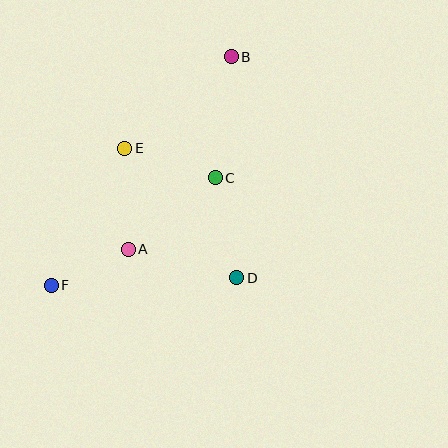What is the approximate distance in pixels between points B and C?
The distance between B and C is approximately 122 pixels.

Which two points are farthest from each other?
Points B and F are farthest from each other.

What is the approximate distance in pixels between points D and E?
The distance between D and E is approximately 171 pixels.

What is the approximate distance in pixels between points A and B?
The distance between A and B is approximately 218 pixels.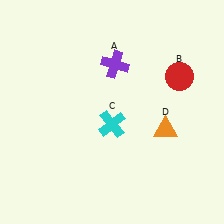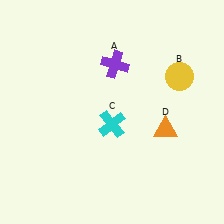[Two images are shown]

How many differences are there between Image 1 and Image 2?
There is 1 difference between the two images.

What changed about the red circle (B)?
In Image 1, B is red. In Image 2, it changed to yellow.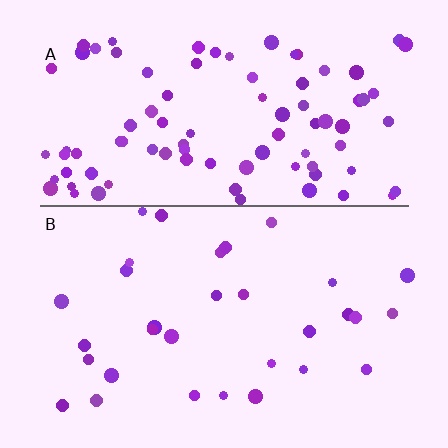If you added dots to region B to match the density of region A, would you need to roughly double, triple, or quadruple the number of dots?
Approximately triple.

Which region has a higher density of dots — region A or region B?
A (the top).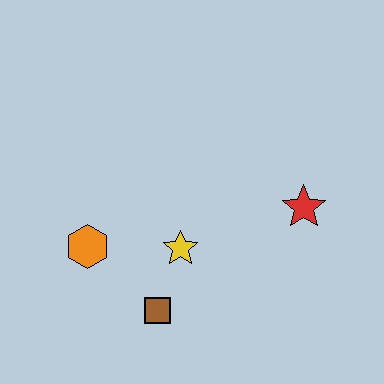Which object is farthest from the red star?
The orange hexagon is farthest from the red star.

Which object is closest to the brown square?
The yellow star is closest to the brown square.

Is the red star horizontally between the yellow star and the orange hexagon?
No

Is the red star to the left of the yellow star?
No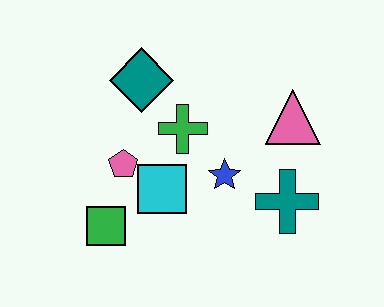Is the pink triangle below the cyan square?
No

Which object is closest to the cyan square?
The pink pentagon is closest to the cyan square.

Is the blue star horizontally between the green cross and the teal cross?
Yes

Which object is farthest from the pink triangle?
The green square is farthest from the pink triangle.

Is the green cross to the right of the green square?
Yes